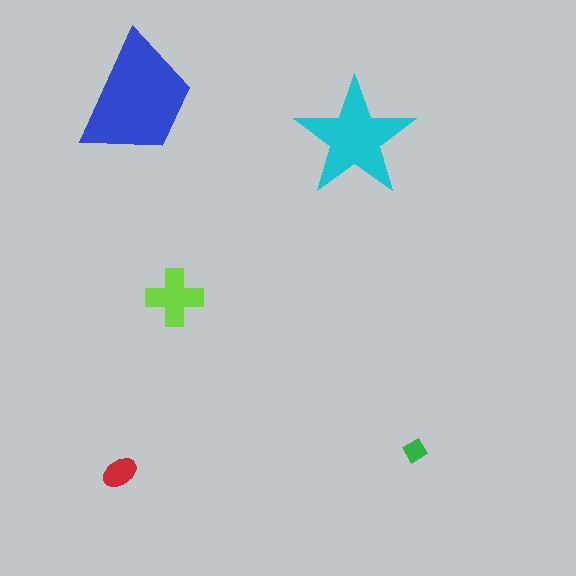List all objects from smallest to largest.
The green diamond, the red ellipse, the lime cross, the cyan star, the blue trapezoid.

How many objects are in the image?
There are 5 objects in the image.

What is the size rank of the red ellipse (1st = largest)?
4th.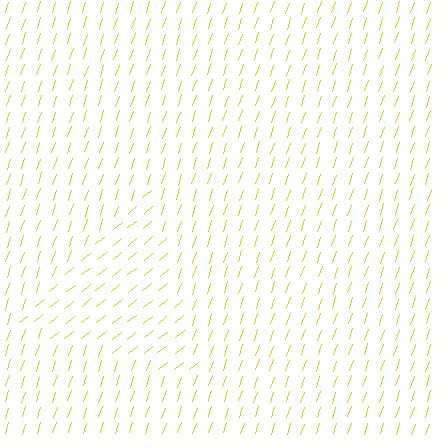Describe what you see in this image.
The image is filled with small yellow line segments. A triangle region in the image has lines oriented differently from the surrounding lines, creating a visible texture boundary.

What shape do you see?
I see a triangle.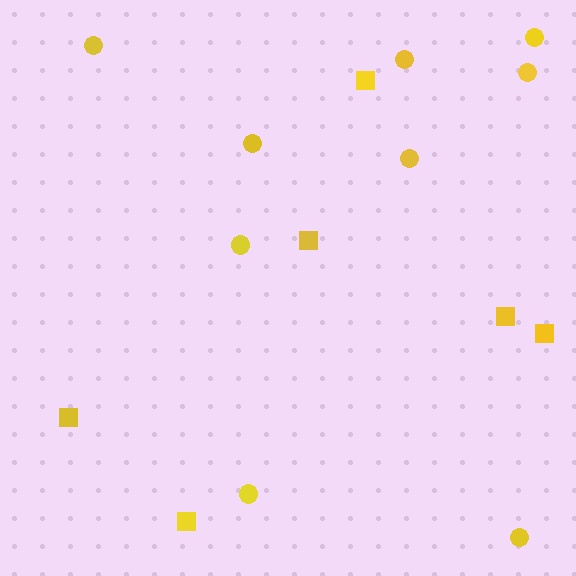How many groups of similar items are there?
There are 2 groups: one group of circles (9) and one group of squares (6).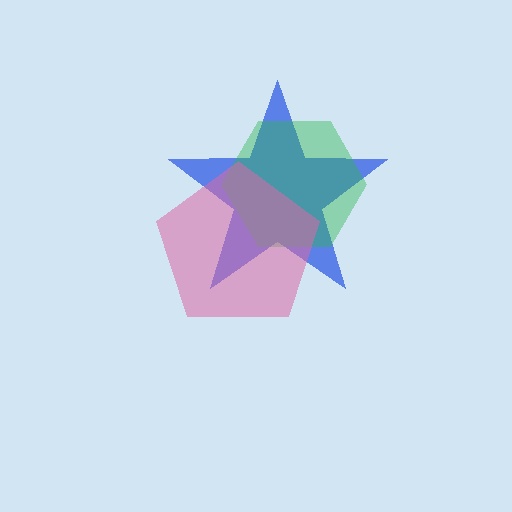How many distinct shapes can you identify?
There are 3 distinct shapes: a blue star, a green hexagon, a pink pentagon.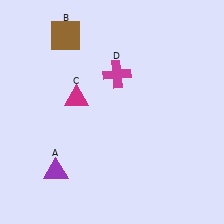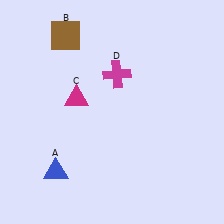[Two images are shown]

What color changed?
The triangle (A) changed from purple in Image 1 to blue in Image 2.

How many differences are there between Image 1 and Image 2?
There is 1 difference between the two images.